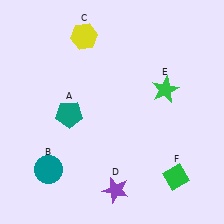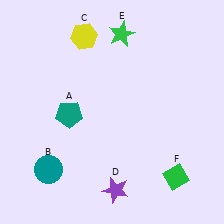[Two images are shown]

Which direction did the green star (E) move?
The green star (E) moved up.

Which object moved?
The green star (E) moved up.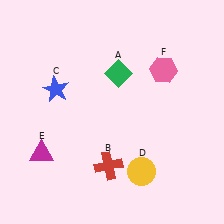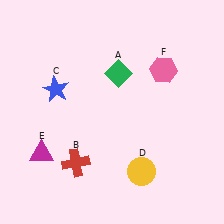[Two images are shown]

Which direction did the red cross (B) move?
The red cross (B) moved left.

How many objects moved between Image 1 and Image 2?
1 object moved between the two images.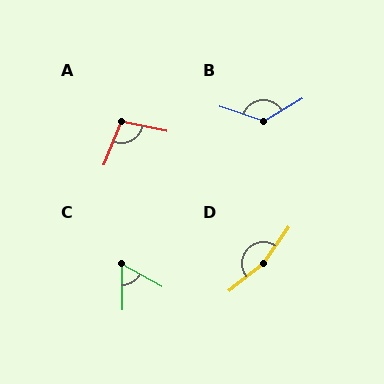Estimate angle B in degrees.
Approximately 131 degrees.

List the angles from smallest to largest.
C (61°), A (100°), B (131°), D (163°).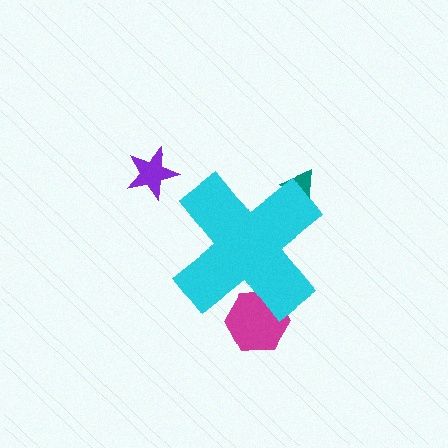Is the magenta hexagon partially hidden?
Yes, the magenta hexagon is partially hidden behind the cyan cross.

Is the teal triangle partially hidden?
Yes, the teal triangle is partially hidden behind the cyan cross.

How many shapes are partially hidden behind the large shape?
2 shapes are partially hidden.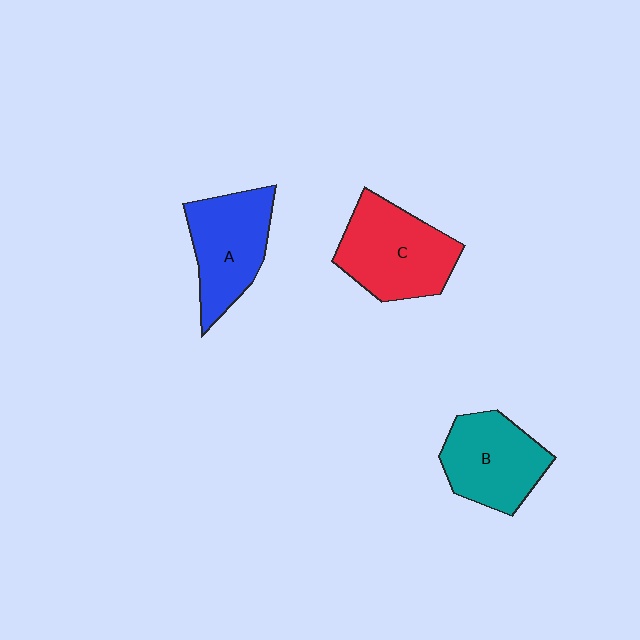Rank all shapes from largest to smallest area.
From largest to smallest: C (red), A (blue), B (teal).